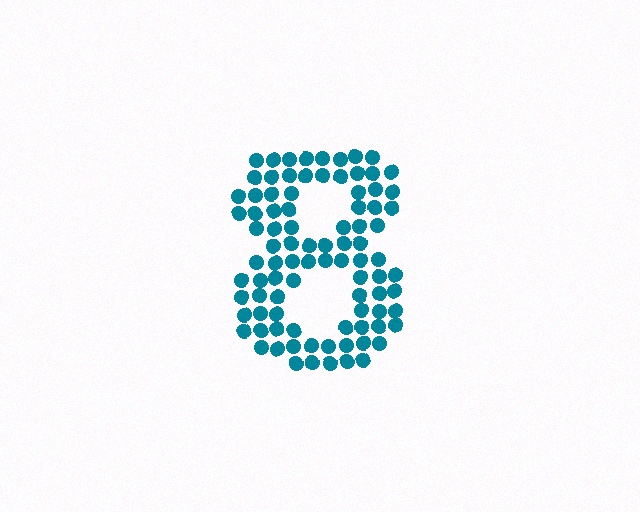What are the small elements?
The small elements are circles.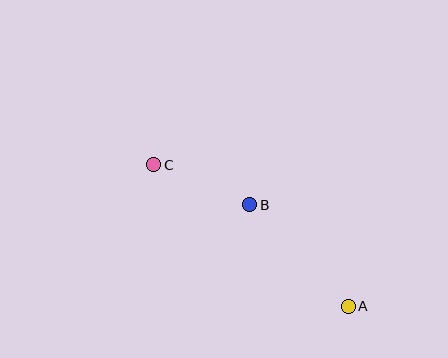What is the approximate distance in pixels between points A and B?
The distance between A and B is approximately 141 pixels.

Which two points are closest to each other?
Points B and C are closest to each other.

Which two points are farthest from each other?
Points A and C are farthest from each other.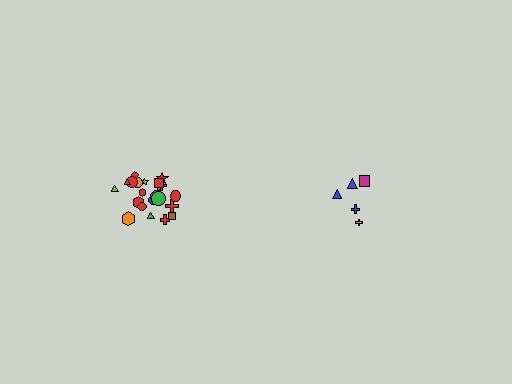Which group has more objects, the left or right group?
The left group.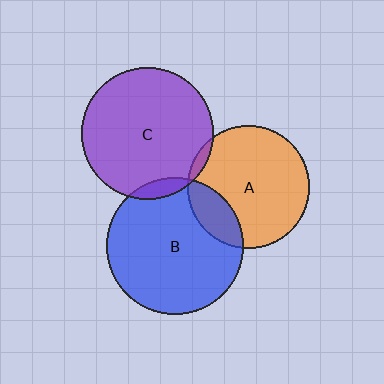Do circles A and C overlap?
Yes.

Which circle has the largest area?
Circle B (blue).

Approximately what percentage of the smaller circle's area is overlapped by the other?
Approximately 5%.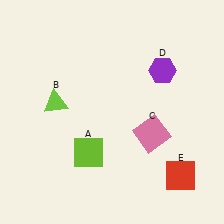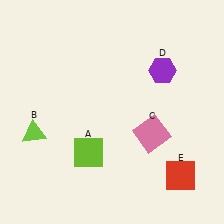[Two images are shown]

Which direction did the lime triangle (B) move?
The lime triangle (B) moved down.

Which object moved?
The lime triangle (B) moved down.